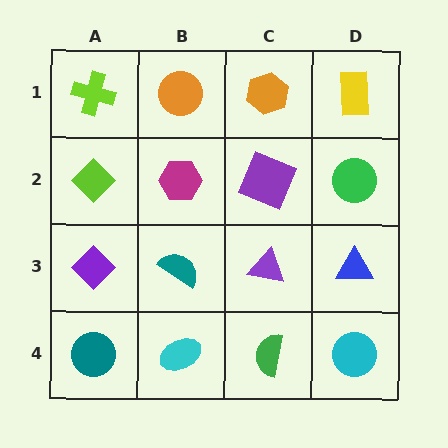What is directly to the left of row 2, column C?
A magenta hexagon.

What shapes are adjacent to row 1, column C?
A purple square (row 2, column C), an orange circle (row 1, column B), a yellow rectangle (row 1, column D).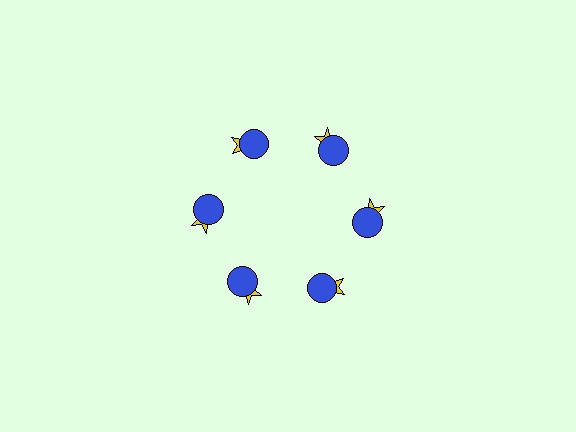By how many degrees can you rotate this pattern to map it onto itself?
The pattern maps onto itself every 60 degrees of rotation.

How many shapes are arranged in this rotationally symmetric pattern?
There are 12 shapes, arranged in 6 groups of 2.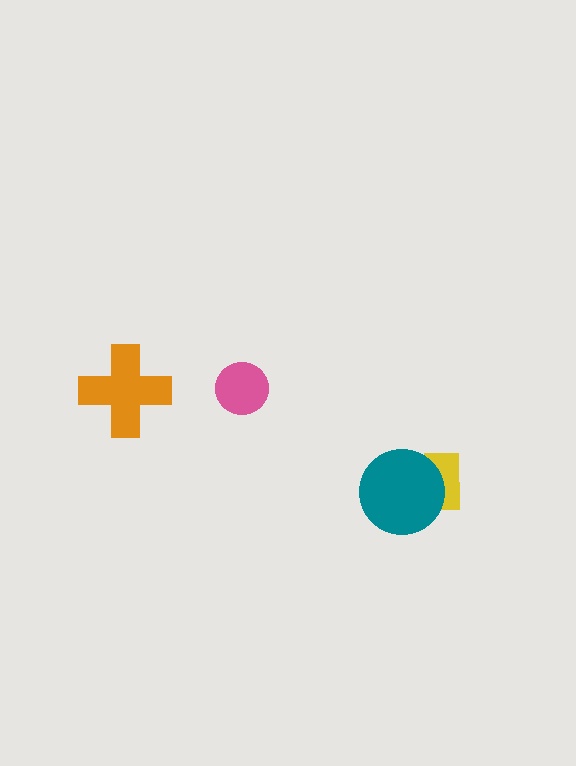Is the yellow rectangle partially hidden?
Yes, it is partially covered by another shape.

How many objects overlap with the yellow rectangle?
1 object overlaps with the yellow rectangle.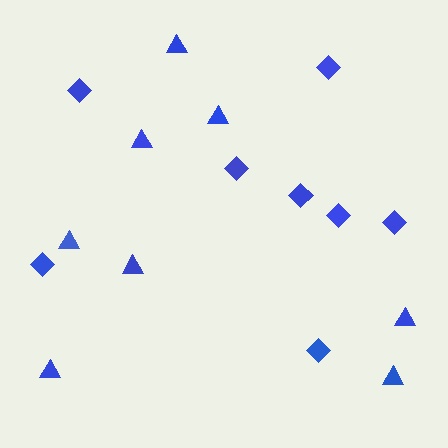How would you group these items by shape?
There are 2 groups: one group of triangles (8) and one group of diamonds (8).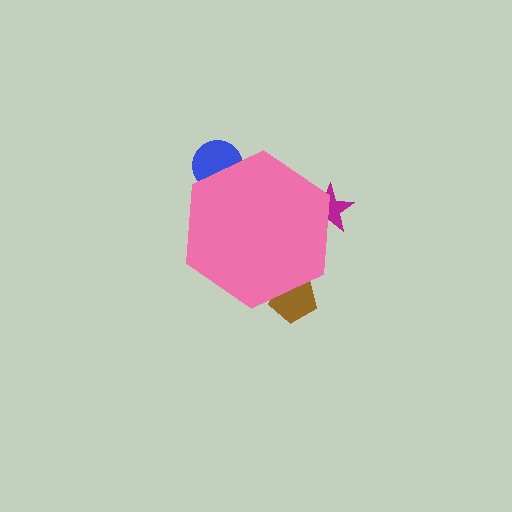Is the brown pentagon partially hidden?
Yes, the brown pentagon is partially hidden behind the pink hexagon.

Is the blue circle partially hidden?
Yes, the blue circle is partially hidden behind the pink hexagon.